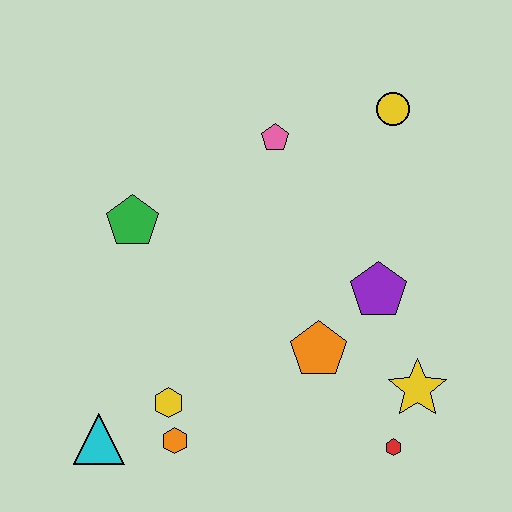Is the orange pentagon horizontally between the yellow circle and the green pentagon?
Yes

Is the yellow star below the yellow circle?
Yes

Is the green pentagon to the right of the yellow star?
No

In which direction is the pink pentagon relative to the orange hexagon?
The pink pentagon is above the orange hexagon.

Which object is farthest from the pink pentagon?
The cyan triangle is farthest from the pink pentagon.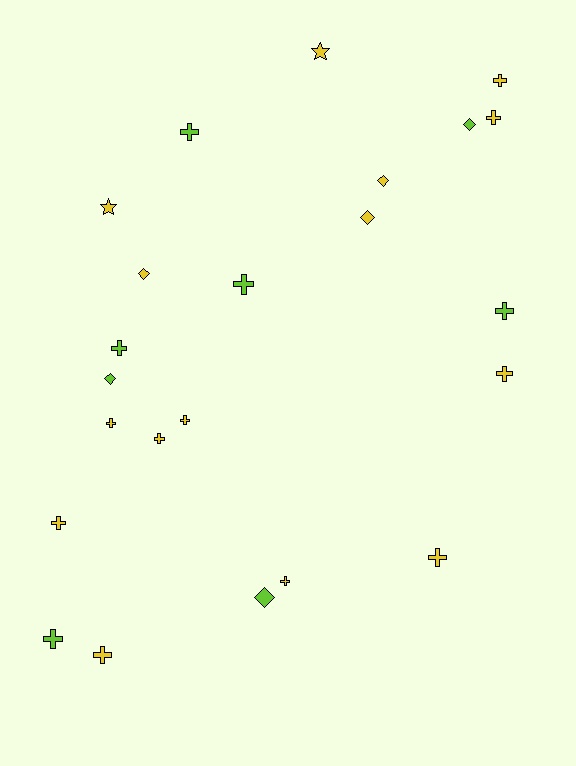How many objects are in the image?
There are 23 objects.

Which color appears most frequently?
Yellow, with 15 objects.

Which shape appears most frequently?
Cross, with 15 objects.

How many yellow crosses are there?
There are 10 yellow crosses.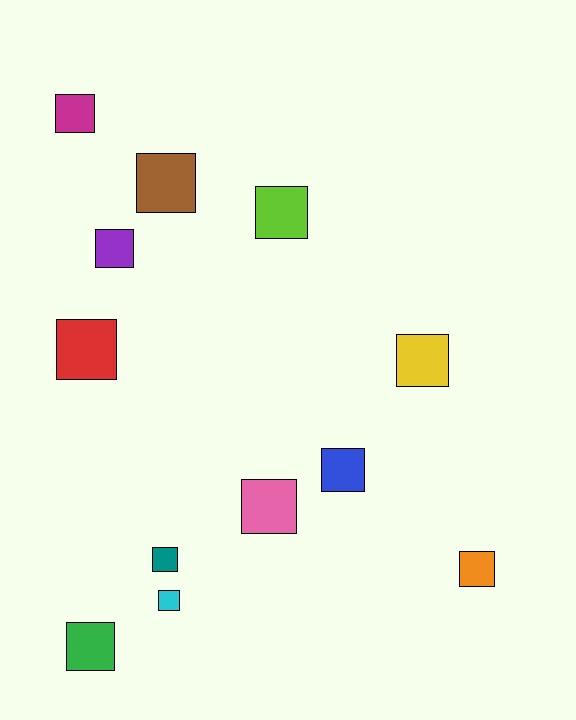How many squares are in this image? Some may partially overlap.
There are 12 squares.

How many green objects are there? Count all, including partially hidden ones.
There is 1 green object.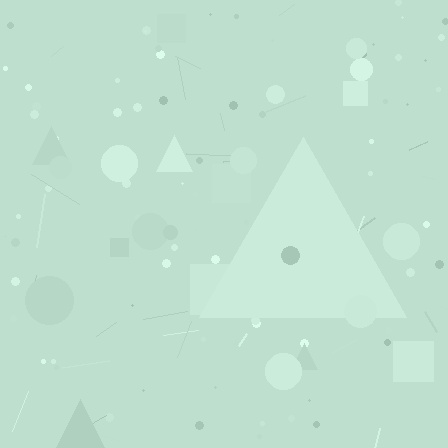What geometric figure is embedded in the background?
A triangle is embedded in the background.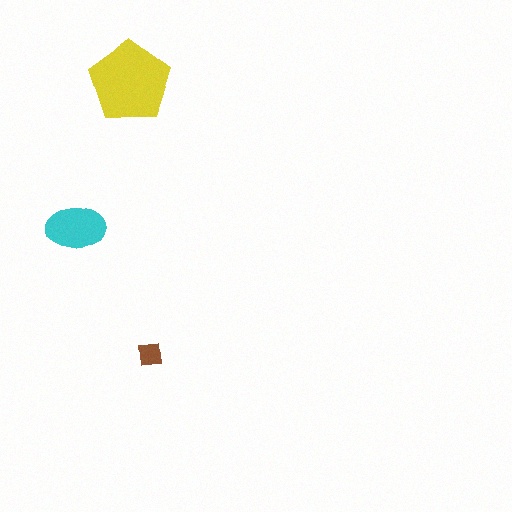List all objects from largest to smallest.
The yellow pentagon, the cyan ellipse, the brown square.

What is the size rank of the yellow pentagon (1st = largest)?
1st.